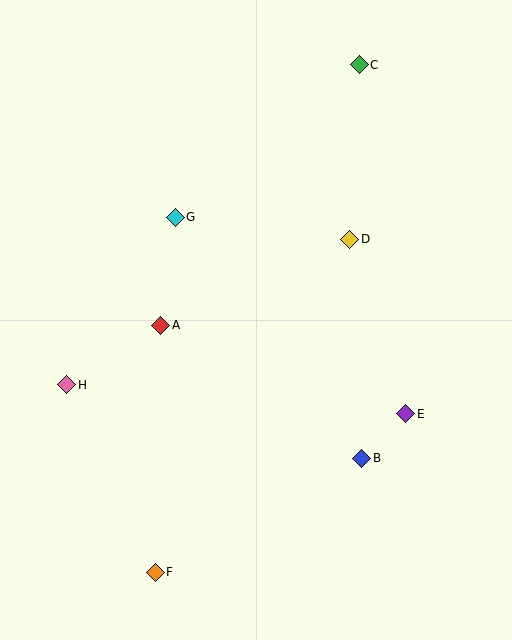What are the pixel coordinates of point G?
Point G is at (175, 218).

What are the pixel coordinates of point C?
Point C is at (359, 65).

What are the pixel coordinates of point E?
Point E is at (406, 414).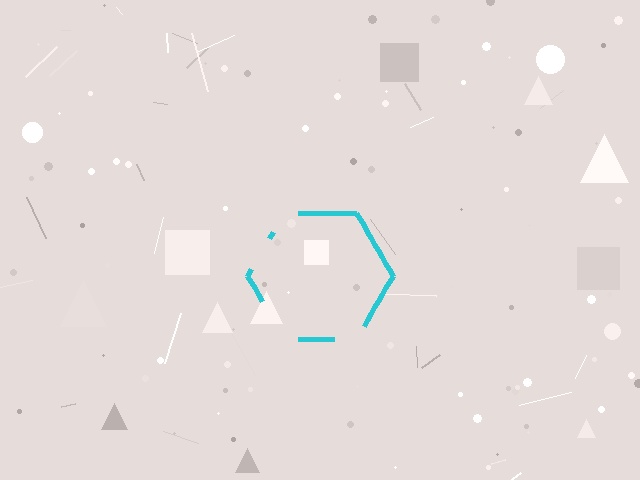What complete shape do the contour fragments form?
The contour fragments form a hexagon.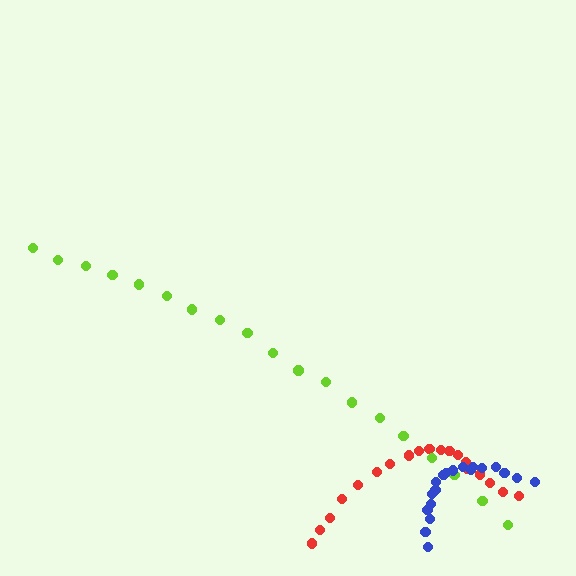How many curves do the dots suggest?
There are 3 distinct paths.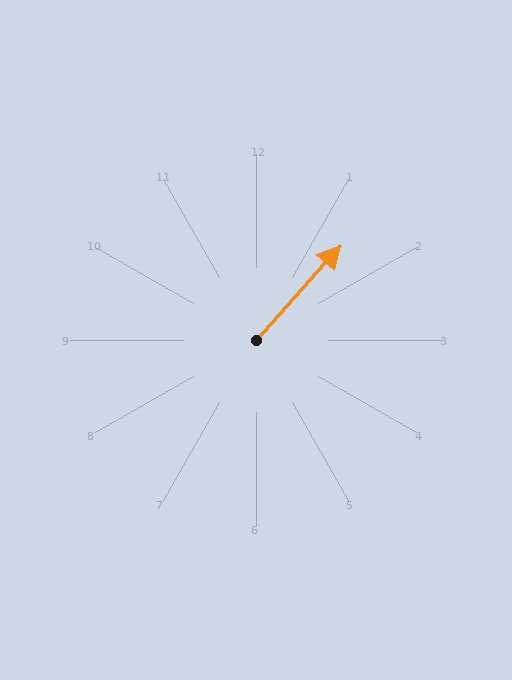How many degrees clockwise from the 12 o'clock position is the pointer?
Approximately 42 degrees.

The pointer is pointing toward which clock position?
Roughly 1 o'clock.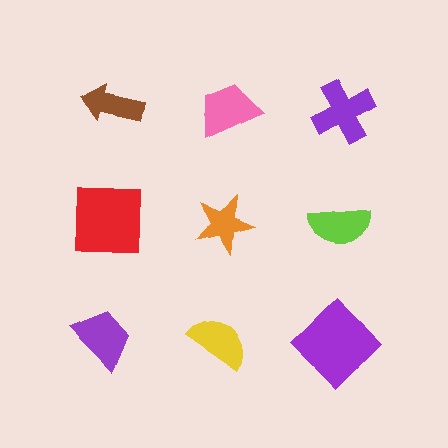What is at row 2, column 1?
A red square.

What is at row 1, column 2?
A pink trapezoid.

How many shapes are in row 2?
3 shapes.